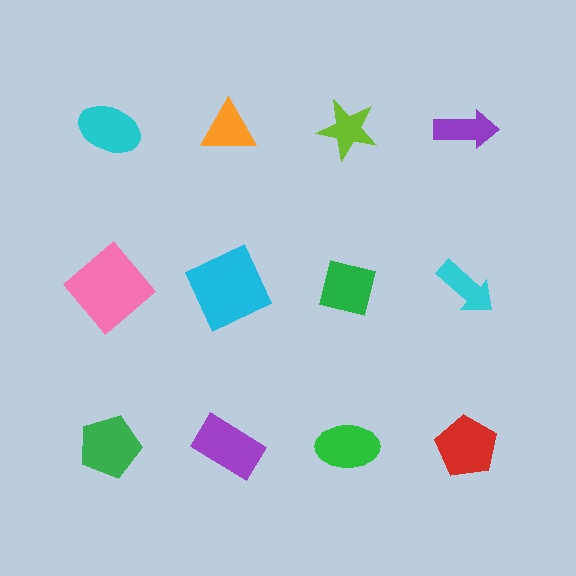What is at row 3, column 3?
A green ellipse.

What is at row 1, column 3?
A lime star.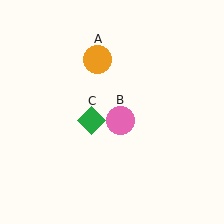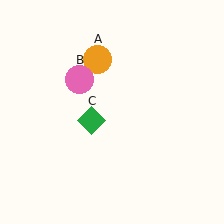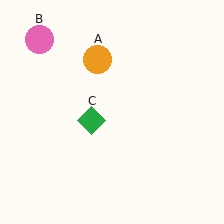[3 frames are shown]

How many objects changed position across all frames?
1 object changed position: pink circle (object B).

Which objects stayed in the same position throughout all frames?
Orange circle (object A) and green diamond (object C) remained stationary.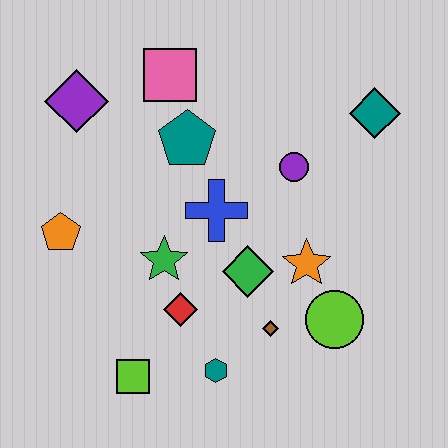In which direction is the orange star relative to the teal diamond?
The orange star is below the teal diamond.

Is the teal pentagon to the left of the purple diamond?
No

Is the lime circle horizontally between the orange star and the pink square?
No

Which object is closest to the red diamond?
The green star is closest to the red diamond.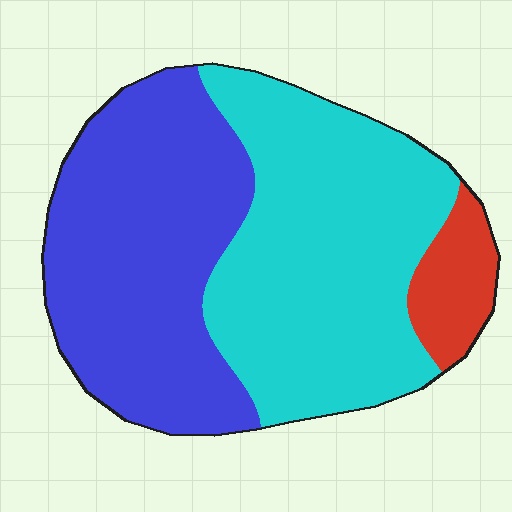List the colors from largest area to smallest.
From largest to smallest: cyan, blue, red.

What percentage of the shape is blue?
Blue takes up about two fifths (2/5) of the shape.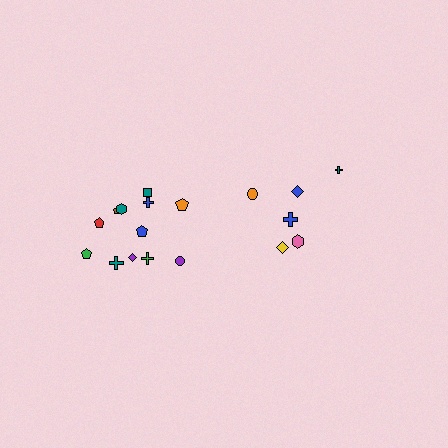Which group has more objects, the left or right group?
The left group.